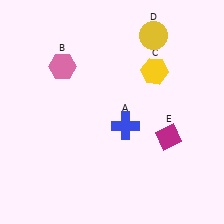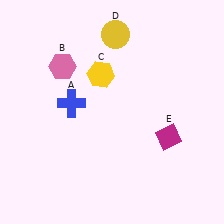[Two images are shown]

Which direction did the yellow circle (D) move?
The yellow circle (D) moved left.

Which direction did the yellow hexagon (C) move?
The yellow hexagon (C) moved left.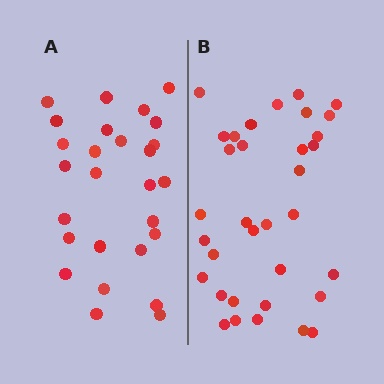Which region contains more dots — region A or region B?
Region B (the right region) has more dots.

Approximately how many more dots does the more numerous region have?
Region B has roughly 8 or so more dots than region A.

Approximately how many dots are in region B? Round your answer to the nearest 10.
About 30 dots. (The exact count is 34, which rounds to 30.)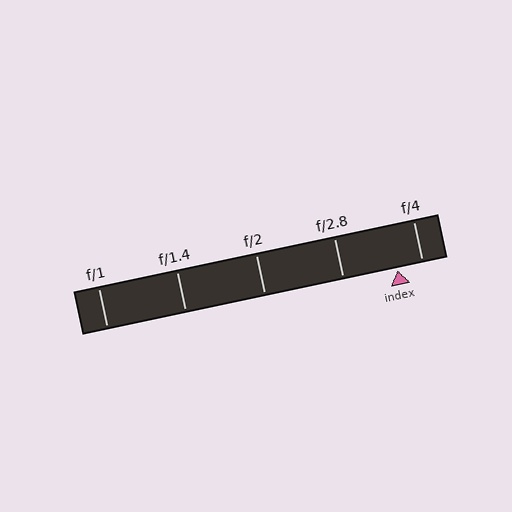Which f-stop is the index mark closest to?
The index mark is closest to f/4.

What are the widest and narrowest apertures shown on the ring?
The widest aperture shown is f/1 and the narrowest is f/4.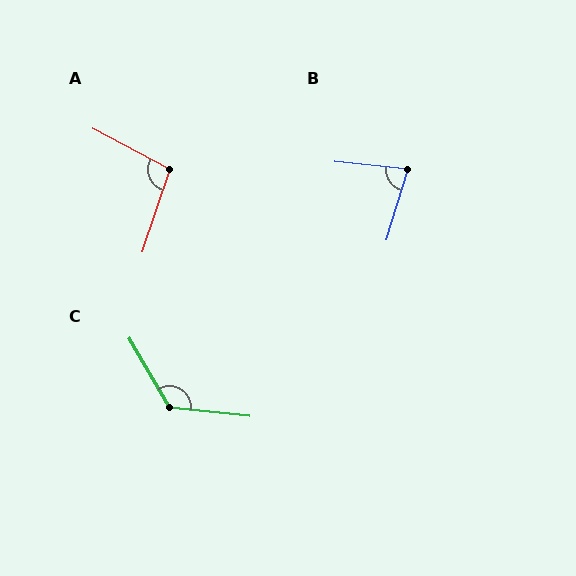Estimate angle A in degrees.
Approximately 100 degrees.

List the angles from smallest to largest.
B (79°), A (100°), C (126°).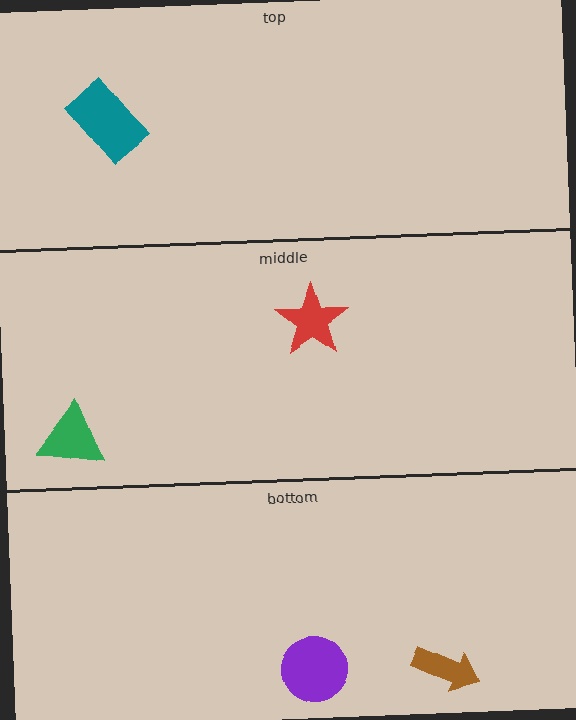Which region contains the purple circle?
The bottom region.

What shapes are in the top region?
The teal rectangle.